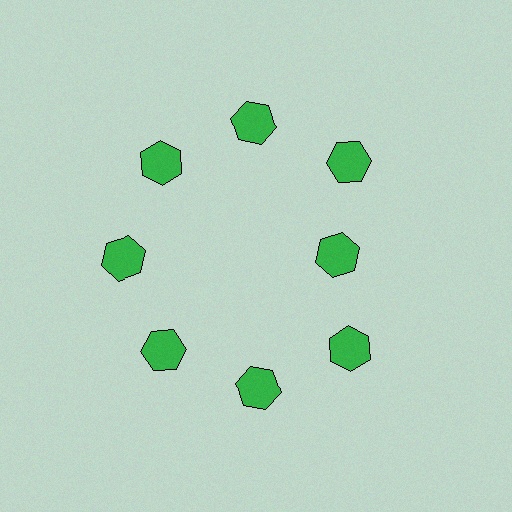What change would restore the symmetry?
The symmetry would be restored by moving it outward, back onto the ring so that all 8 hexagons sit at equal angles and equal distance from the center.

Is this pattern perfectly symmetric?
No. The 8 green hexagons are arranged in a ring, but one element near the 3 o'clock position is pulled inward toward the center, breaking the 8-fold rotational symmetry.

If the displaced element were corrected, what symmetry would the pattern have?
It would have 8-fold rotational symmetry — the pattern would map onto itself every 45 degrees.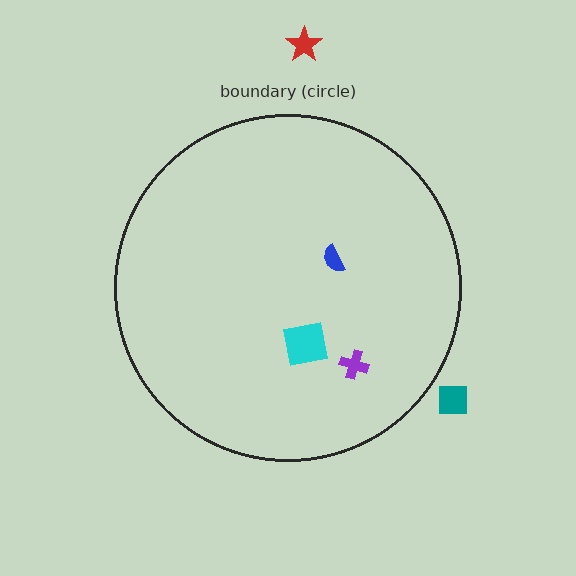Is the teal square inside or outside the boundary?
Outside.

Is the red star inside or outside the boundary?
Outside.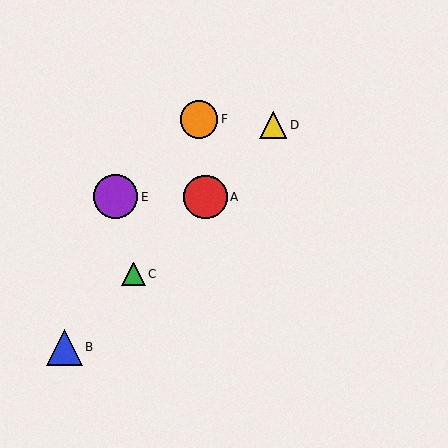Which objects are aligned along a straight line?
Objects A, B, C, D are aligned along a straight line.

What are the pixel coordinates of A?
Object A is at (205, 197).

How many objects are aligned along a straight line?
4 objects (A, B, C, D) are aligned along a straight line.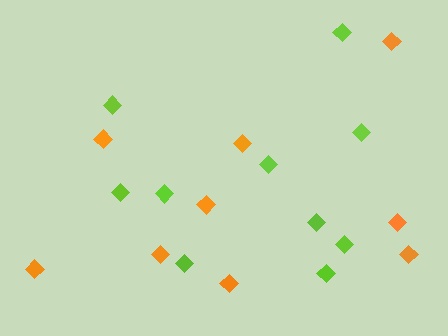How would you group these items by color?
There are 2 groups: one group of orange diamonds (9) and one group of lime diamonds (10).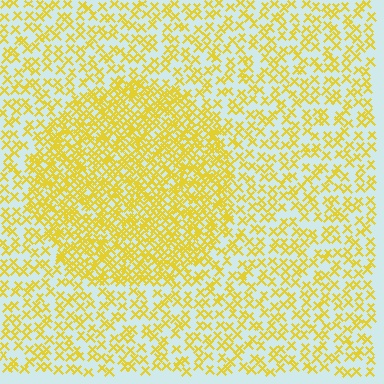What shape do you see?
I see a circle.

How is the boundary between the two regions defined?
The boundary is defined by a change in element density (approximately 2.2x ratio). All elements are the same color, size, and shape.